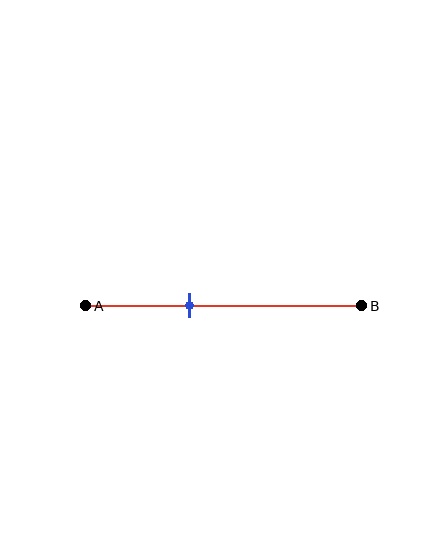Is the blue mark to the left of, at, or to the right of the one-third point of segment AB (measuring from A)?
The blue mark is to the right of the one-third point of segment AB.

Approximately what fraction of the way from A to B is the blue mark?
The blue mark is approximately 40% of the way from A to B.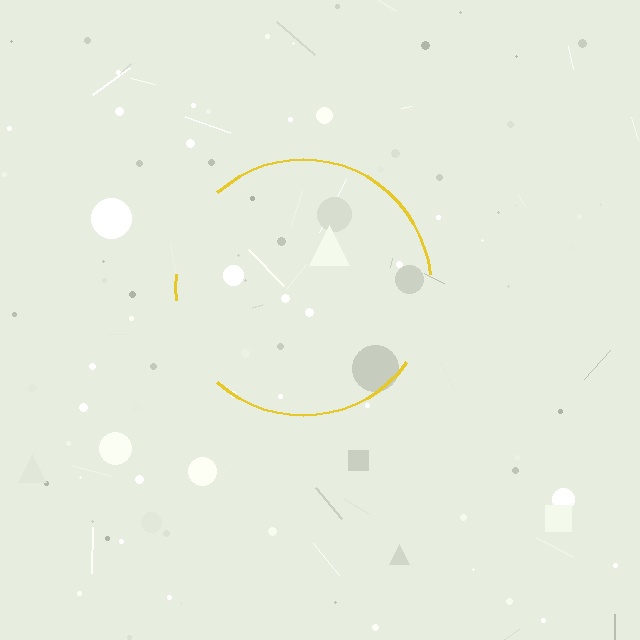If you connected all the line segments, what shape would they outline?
They would outline a circle.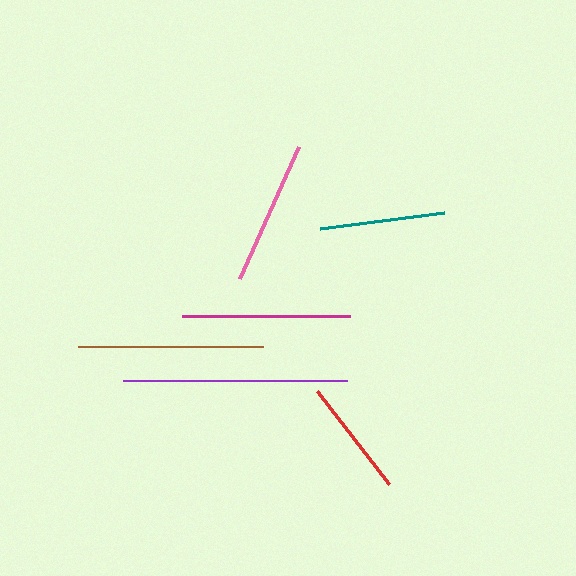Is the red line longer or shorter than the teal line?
The teal line is longer than the red line.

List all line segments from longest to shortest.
From longest to shortest: purple, brown, magenta, pink, teal, red.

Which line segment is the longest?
The purple line is the longest at approximately 224 pixels.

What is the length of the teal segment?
The teal segment is approximately 125 pixels long.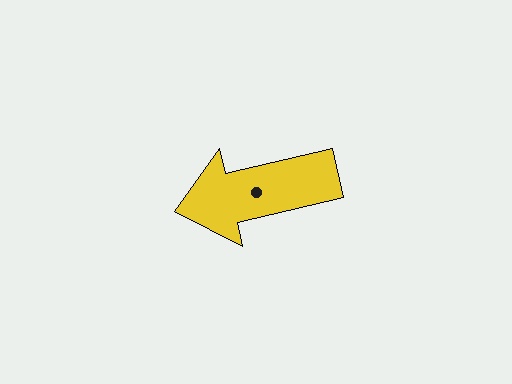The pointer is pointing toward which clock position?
Roughly 9 o'clock.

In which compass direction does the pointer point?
West.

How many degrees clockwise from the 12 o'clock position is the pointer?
Approximately 257 degrees.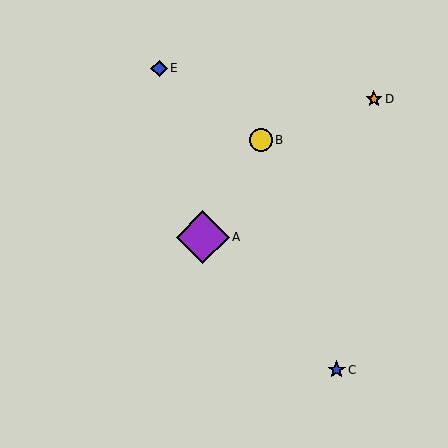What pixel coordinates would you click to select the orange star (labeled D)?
Click at (374, 99) to select the orange star D.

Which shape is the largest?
The purple diamond (labeled A) is the largest.